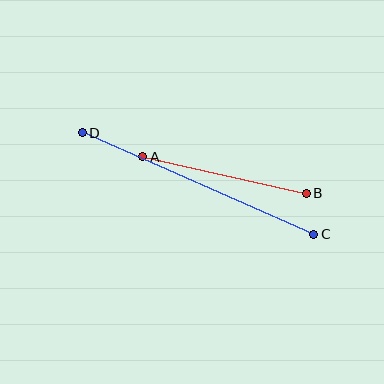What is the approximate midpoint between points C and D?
The midpoint is at approximately (198, 183) pixels.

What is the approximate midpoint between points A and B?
The midpoint is at approximately (225, 175) pixels.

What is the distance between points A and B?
The distance is approximately 167 pixels.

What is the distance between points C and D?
The distance is approximately 253 pixels.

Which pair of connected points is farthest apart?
Points C and D are farthest apart.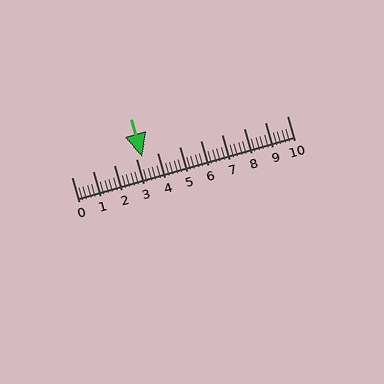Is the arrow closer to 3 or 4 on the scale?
The arrow is closer to 3.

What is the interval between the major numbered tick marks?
The major tick marks are spaced 1 units apart.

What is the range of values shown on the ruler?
The ruler shows values from 0 to 10.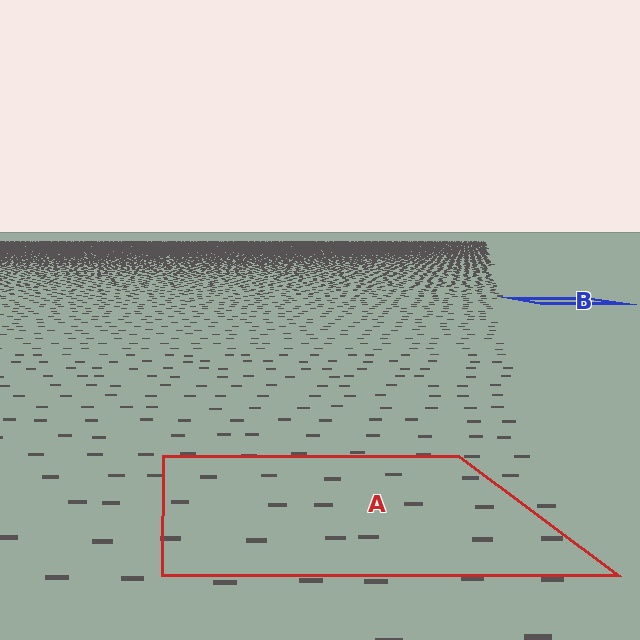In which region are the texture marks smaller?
The texture marks are smaller in region B, because it is farther away.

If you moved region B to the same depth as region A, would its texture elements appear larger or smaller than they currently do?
They would appear larger. At a closer depth, the same texture elements are projected at a bigger on-screen size.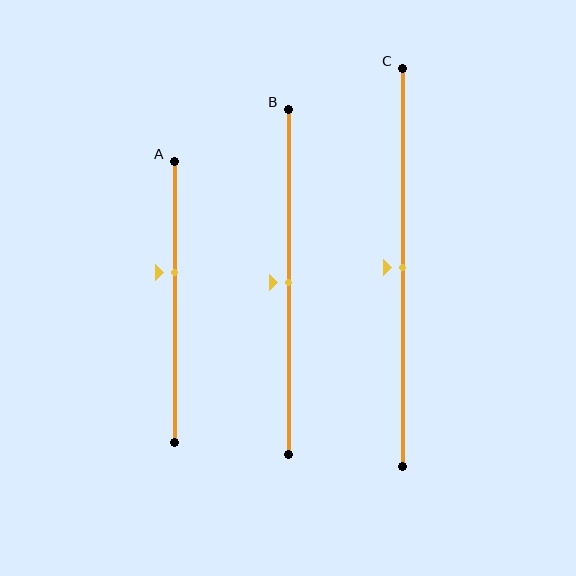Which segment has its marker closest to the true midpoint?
Segment B has its marker closest to the true midpoint.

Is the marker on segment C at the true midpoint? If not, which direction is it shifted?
Yes, the marker on segment C is at the true midpoint.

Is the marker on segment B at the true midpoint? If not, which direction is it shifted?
Yes, the marker on segment B is at the true midpoint.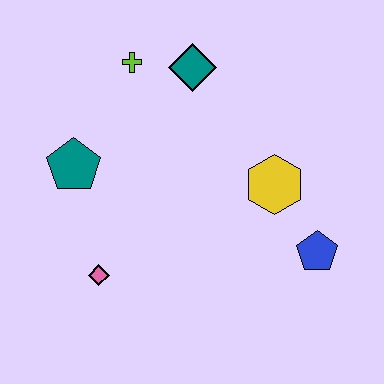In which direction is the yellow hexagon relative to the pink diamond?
The yellow hexagon is to the right of the pink diamond.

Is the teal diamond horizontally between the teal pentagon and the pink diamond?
No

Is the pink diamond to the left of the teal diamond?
Yes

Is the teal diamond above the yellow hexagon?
Yes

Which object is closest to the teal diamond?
The lime cross is closest to the teal diamond.